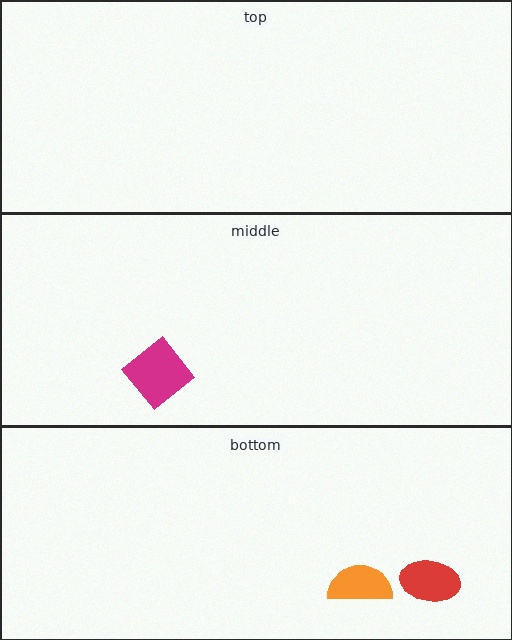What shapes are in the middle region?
The magenta diamond.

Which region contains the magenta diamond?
The middle region.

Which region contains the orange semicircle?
The bottom region.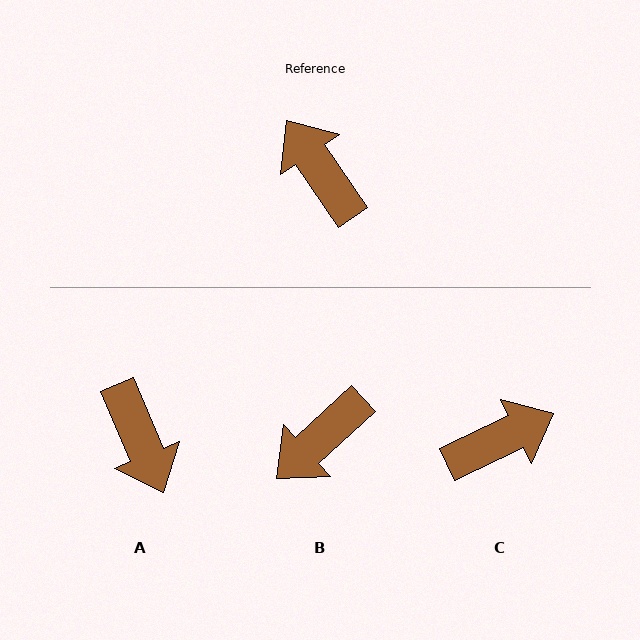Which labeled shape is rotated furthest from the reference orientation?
A, about 169 degrees away.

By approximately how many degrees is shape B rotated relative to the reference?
Approximately 98 degrees counter-clockwise.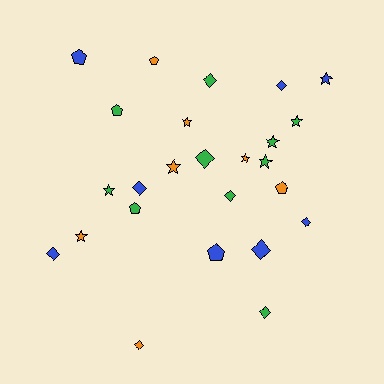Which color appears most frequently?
Green, with 10 objects.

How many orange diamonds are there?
There is 1 orange diamond.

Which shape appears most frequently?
Diamond, with 10 objects.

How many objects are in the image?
There are 25 objects.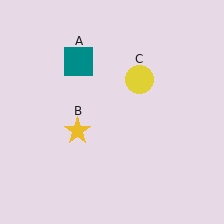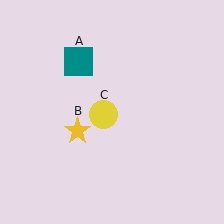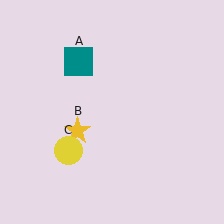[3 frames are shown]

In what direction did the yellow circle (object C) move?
The yellow circle (object C) moved down and to the left.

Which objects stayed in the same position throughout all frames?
Teal square (object A) and yellow star (object B) remained stationary.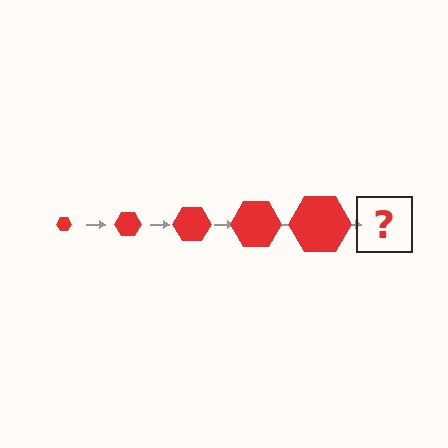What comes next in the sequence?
The next element should be a red hexagon, larger than the previous one.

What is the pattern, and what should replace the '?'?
The pattern is that the hexagon gets progressively larger each step. The '?' should be a red hexagon, larger than the previous one.